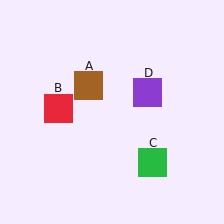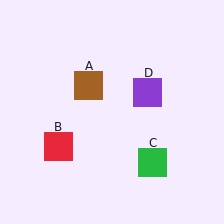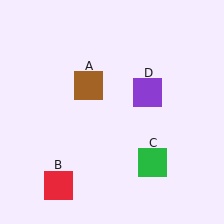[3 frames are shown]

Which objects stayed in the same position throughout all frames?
Brown square (object A) and green square (object C) and purple square (object D) remained stationary.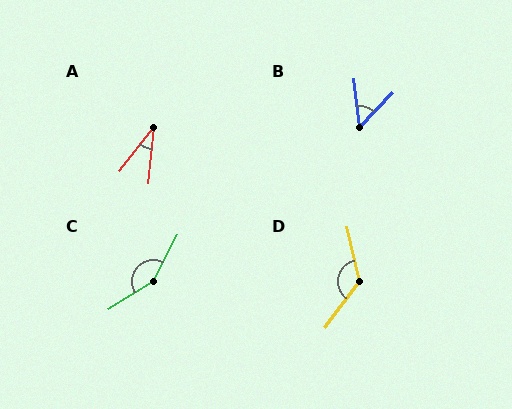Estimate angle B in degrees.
Approximately 51 degrees.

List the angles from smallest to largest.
A (33°), B (51°), D (130°), C (149°).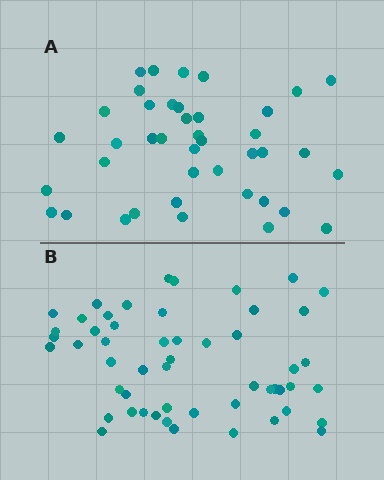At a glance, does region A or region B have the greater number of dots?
Region B (the bottom region) has more dots.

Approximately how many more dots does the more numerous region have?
Region B has roughly 12 or so more dots than region A.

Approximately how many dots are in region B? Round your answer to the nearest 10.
About 50 dots. (The exact count is 53, which rounds to 50.)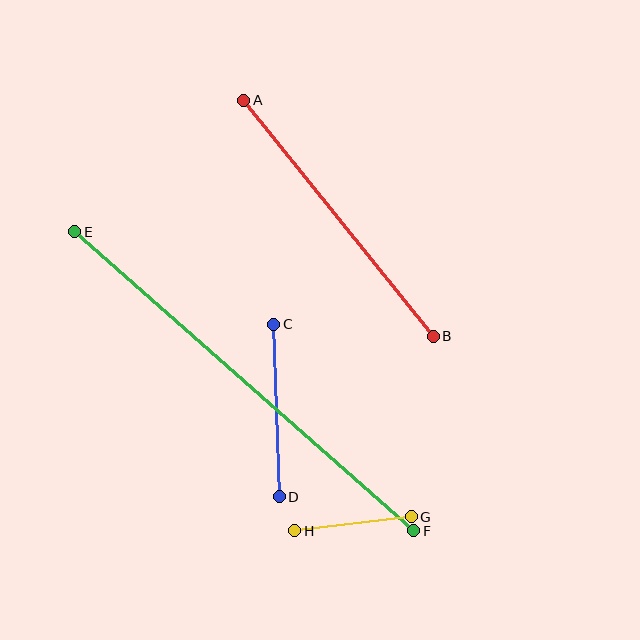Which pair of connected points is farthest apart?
Points E and F are farthest apart.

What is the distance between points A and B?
The distance is approximately 303 pixels.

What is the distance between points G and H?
The distance is approximately 118 pixels.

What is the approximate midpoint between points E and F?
The midpoint is at approximately (244, 381) pixels.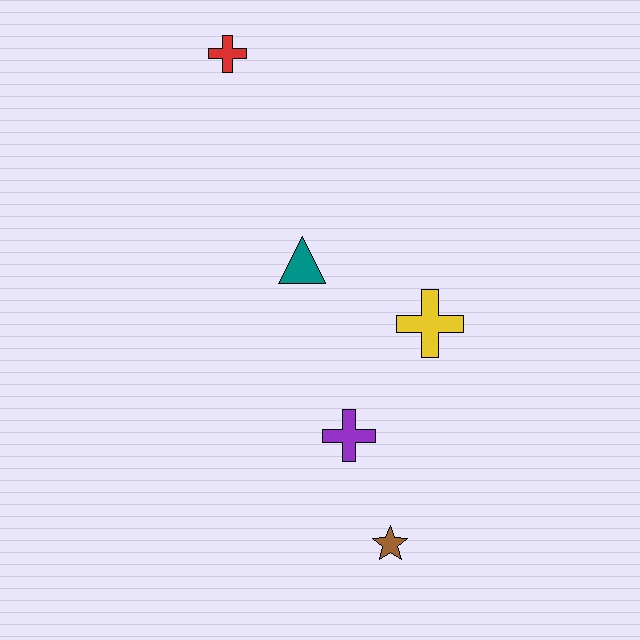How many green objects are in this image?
There are no green objects.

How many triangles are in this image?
There is 1 triangle.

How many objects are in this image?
There are 5 objects.